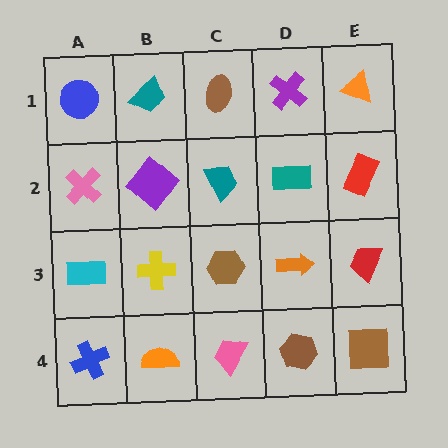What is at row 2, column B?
A purple diamond.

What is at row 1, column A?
A blue circle.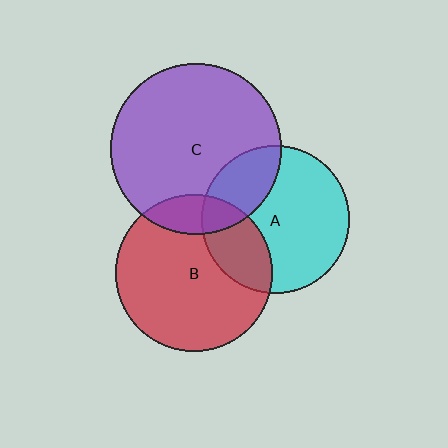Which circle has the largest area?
Circle C (purple).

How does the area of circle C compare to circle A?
Approximately 1.3 times.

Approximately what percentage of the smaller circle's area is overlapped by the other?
Approximately 25%.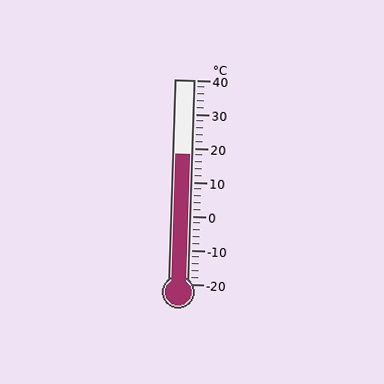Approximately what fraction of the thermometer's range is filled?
The thermometer is filled to approximately 65% of its range.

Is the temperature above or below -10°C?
The temperature is above -10°C.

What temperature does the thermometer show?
The thermometer shows approximately 18°C.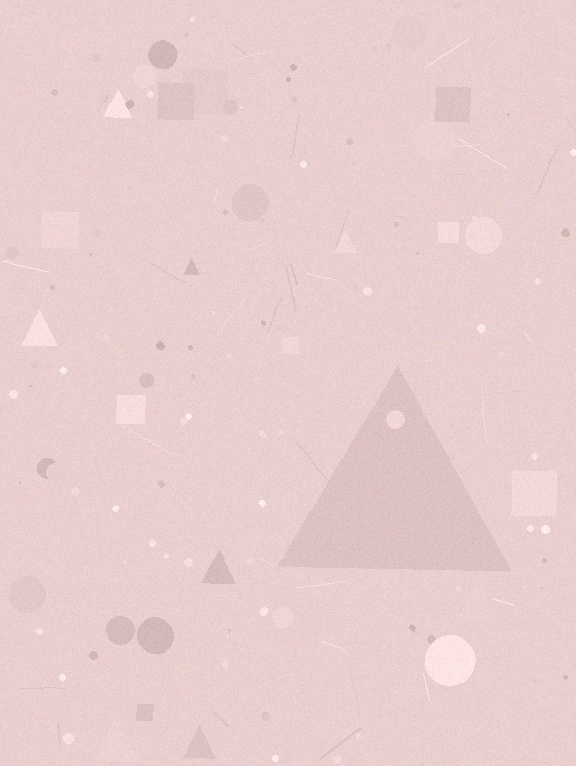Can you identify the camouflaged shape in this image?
The camouflaged shape is a triangle.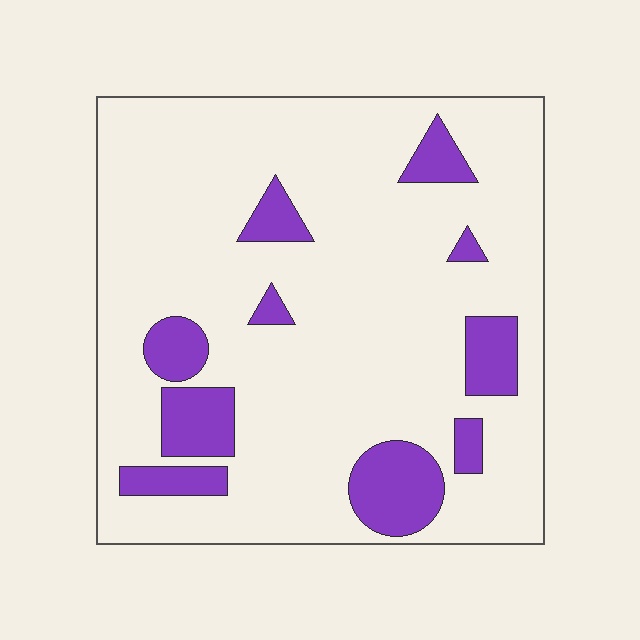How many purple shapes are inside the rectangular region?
10.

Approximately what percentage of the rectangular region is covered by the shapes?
Approximately 15%.